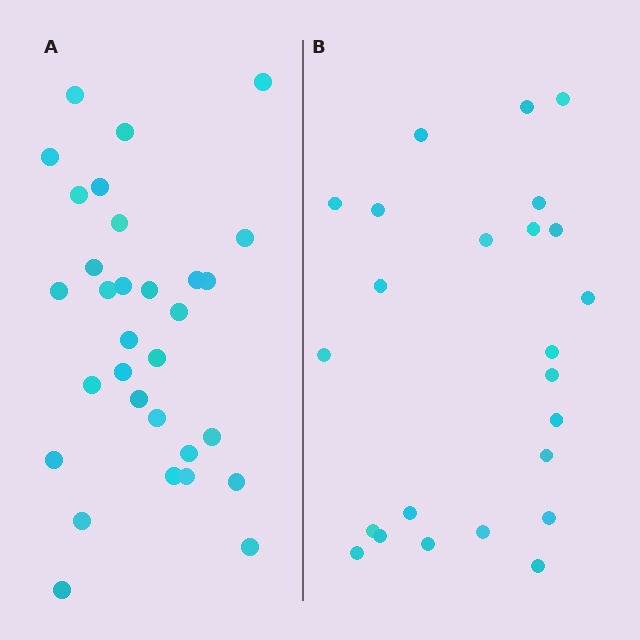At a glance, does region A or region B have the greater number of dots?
Region A (the left region) has more dots.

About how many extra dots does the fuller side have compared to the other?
Region A has roughly 8 or so more dots than region B.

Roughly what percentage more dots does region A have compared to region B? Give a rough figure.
About 30% more.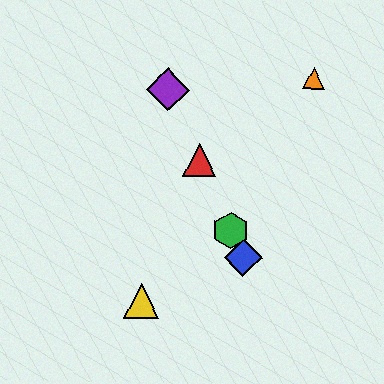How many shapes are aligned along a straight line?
4 shapes (the red triangle, the blue diamond, the green hexagon, the purple diamond) are aligned along a straight line.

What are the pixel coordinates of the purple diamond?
The purple diamond is at (168, 90).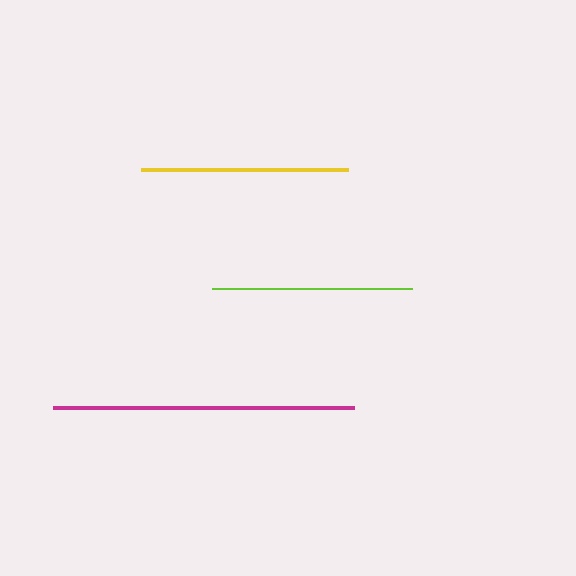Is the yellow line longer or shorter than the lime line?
The yellow line is longer than the lime line.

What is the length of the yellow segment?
The yellow segment is approximately 207 pixels long.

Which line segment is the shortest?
The lime line is the shortest at approximately 199 pixels.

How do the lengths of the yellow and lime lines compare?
The yellow and lime lines are approximately the same length.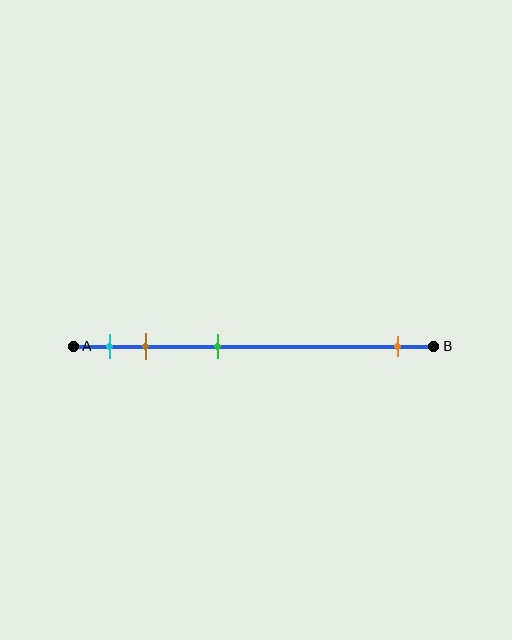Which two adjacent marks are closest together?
The cyan and brown marks are the closest adjacent pair.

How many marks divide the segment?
There are 4 marks dividing the segment.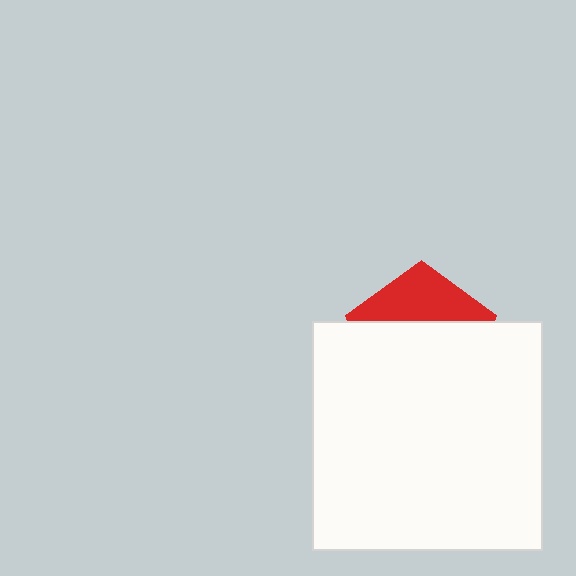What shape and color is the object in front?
The object in front is a white square.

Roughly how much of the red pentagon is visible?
A small part of it is visible (roughly 34%).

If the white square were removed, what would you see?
You would see the complete red pentagon.